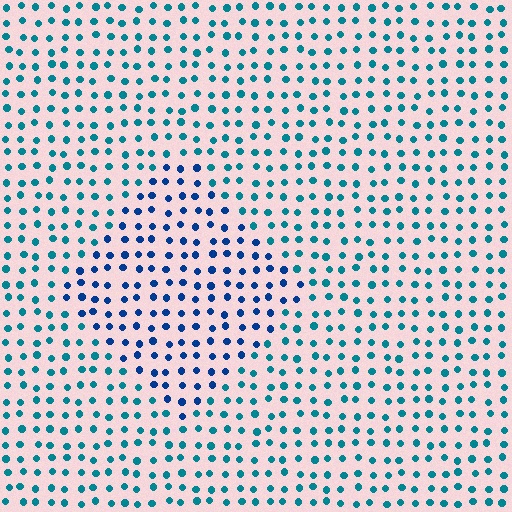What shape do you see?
I see a diamond.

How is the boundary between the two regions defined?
The boundary is defined purely by a slight shift in hue (about 31 degrees). Spacing, size, and orientation are identical on both sides.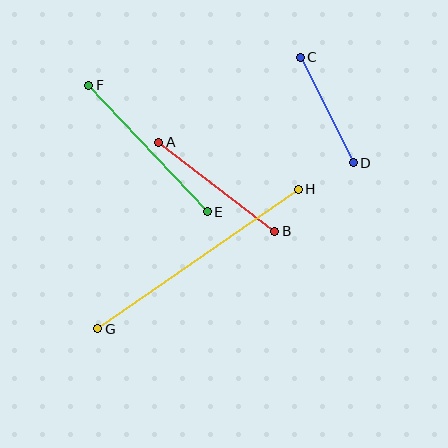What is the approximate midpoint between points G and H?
The midpoint is at approximately (198, 259) pixels.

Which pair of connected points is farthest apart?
Points G and H are farthest apart.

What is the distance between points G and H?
The distance is approximately 245 pixels.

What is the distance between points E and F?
The distance is approximately 173 pixels.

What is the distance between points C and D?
The distance is approximately 118 pixels.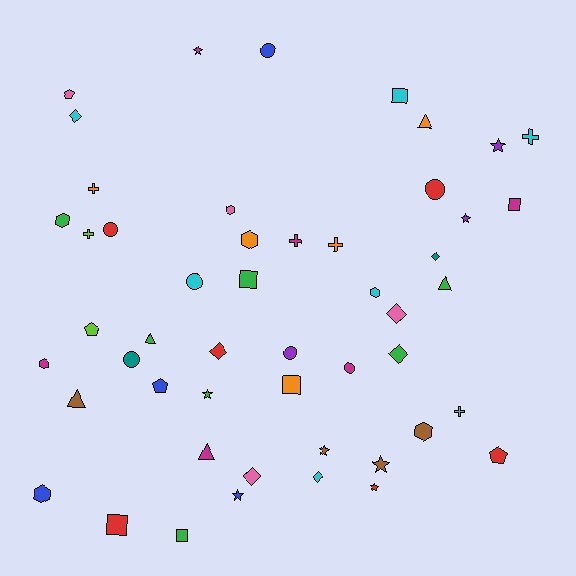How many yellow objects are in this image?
There are no yellow objects.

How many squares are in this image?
There are 6 squares.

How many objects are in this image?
There are 50 objects.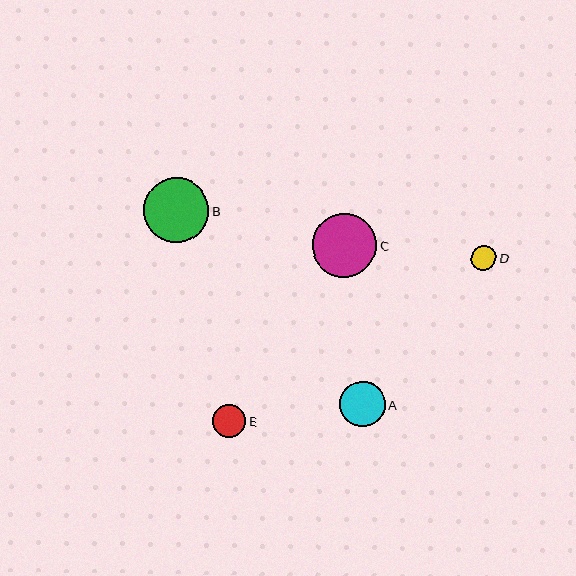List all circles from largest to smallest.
From largest to smallest: B, C, A, E, D.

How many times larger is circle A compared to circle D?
Circle A is approximately 1.8 times the size of circle D.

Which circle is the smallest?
Circle D is the smallest with a size of approximately 25 pixels.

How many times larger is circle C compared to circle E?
Circle C is approximately 1.9 times the size of circle E.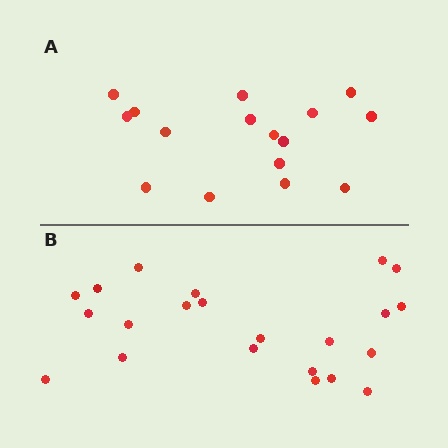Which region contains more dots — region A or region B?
Region B (the bottom region) has more dots.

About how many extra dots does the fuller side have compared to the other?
Region B has about 6 more dots than region A.